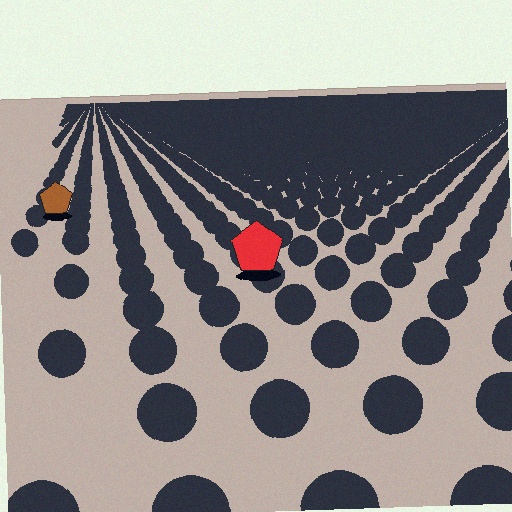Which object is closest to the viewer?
The red pentagon is closest. The texture marks near it are larger and more spread out.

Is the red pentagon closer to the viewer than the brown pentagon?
Yes. The red pentagon is closer — you can tell from the texture gradient: the ground texture is coarser near it.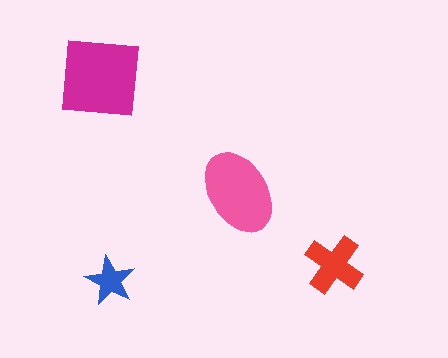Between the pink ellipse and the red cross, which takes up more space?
The pink ellipse.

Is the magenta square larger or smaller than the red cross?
Larger.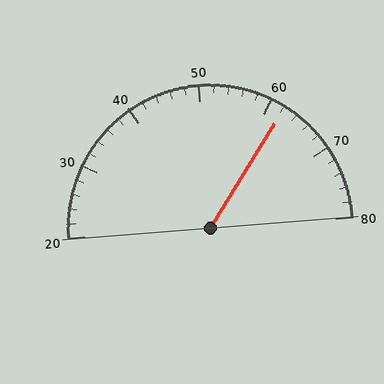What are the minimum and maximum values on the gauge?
The gauge ranges from 20 to 80.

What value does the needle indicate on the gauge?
The needle indicates approximately 62.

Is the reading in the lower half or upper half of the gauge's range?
The reading is in the upper half of the range (20 to 80).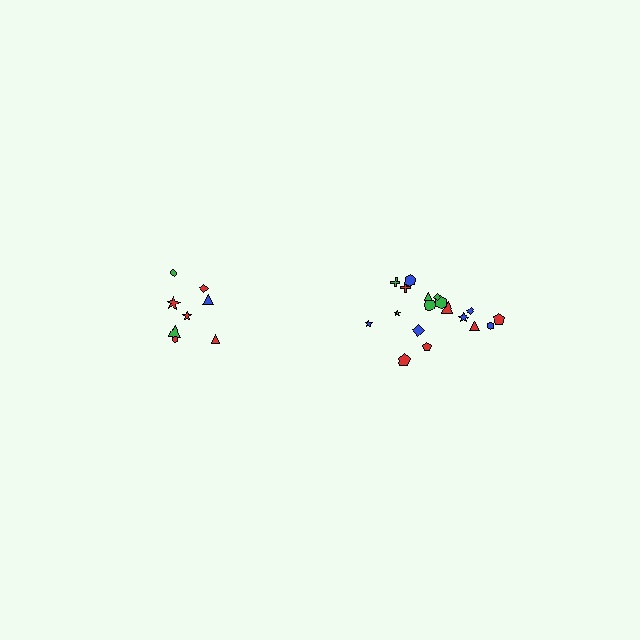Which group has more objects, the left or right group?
The right group.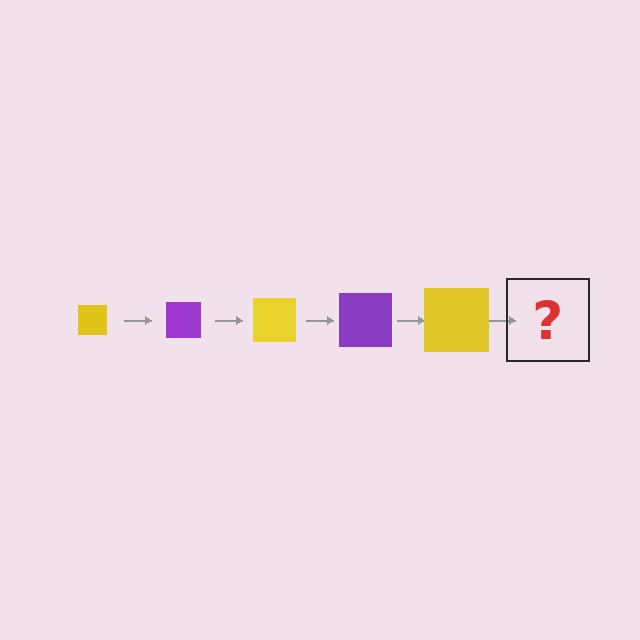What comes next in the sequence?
The next element should be a purple square, larger than the previous one.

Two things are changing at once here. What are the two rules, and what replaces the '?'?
The two rules are that the square grows larger each step and the color cycles through yellow and purple. The '?' should be a purple square, larger than the previous one.